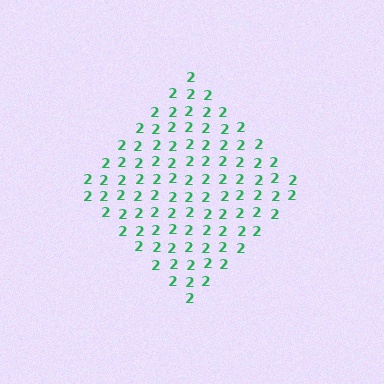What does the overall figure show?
The overall figure shows a diamond.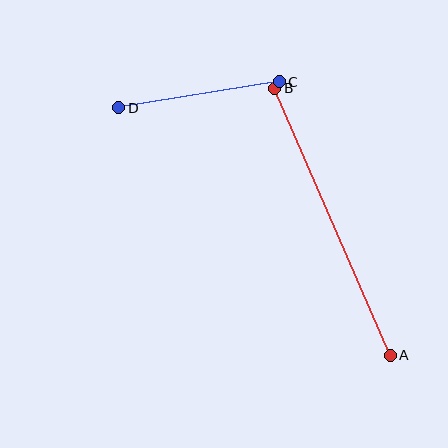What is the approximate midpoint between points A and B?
The midpoint is at approximately (333, 222) pixels.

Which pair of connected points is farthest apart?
Points A and B are farthest apart.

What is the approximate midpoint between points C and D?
The midpoint is at approximately (199, 95) pixels.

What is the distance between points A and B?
The distance is approximately 291 pixels.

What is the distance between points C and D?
The distance is approximately 163 pixels.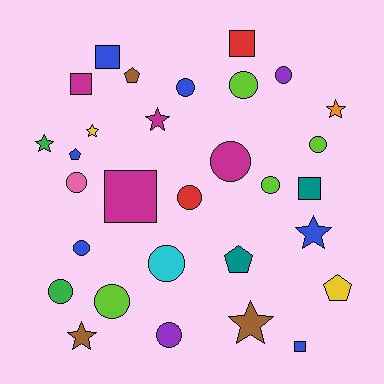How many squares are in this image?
There are 6 squares.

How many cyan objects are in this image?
There is 1 cyan object.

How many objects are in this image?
There are 30 objects.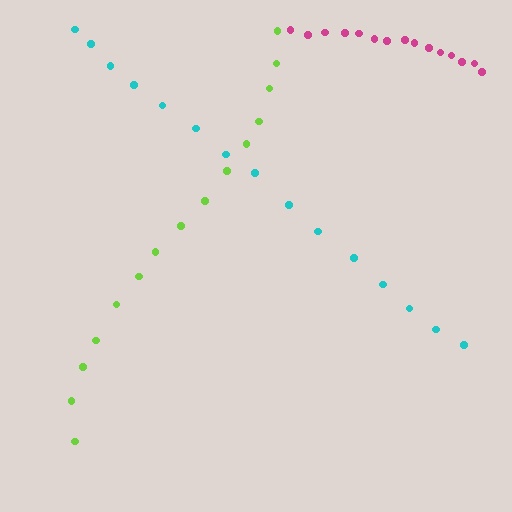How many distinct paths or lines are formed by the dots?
There are 3 distinct paths.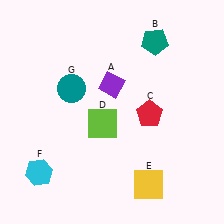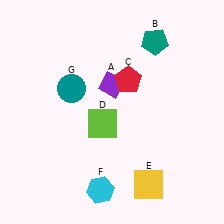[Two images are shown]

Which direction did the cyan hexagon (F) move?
The cyan hexagon (F) moved right.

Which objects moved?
The objects that moved are: the red pentagon (C), the cyan hexagon (F).